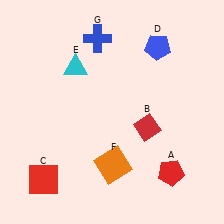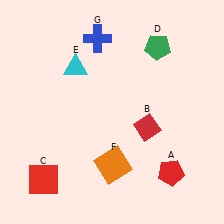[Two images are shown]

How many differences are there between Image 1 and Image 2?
There is 1 difference between the two images.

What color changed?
The pentagon (D) changed from blue in Image 1 to green in Image 2.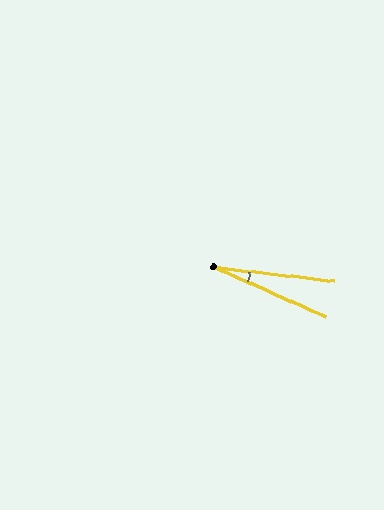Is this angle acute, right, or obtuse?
It is acute.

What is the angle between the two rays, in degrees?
Approximately 17 degrees.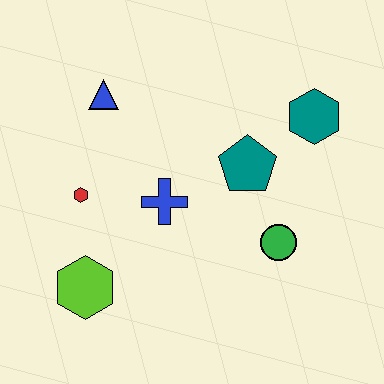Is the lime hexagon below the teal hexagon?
Yes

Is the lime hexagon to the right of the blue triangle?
No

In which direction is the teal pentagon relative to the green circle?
The teal pentagon is above the green circle.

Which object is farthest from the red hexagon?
The teal hexagon is farthest from the red hexagon.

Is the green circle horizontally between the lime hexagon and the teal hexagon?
Yes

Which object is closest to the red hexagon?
The blue cross is closest to the red hexagon.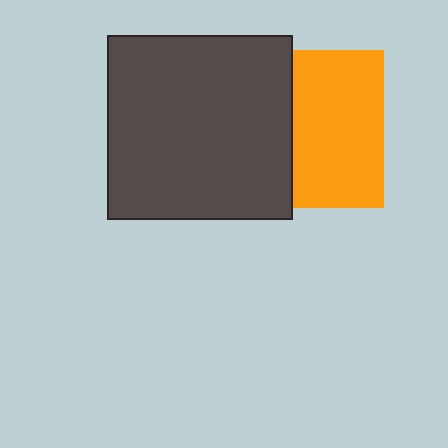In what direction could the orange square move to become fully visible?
The orange square could move right. That would shift it out from behind the dark gray square entirely.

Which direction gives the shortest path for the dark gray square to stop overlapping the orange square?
Moving left gives the shortest separation.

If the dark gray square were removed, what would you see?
You would see the complete orange square.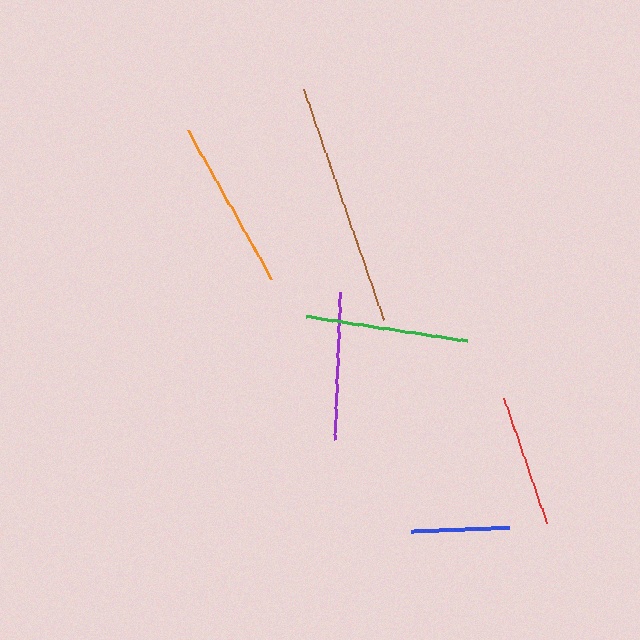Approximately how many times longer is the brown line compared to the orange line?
The brown line is approximately 1.4 times the length of the orange line.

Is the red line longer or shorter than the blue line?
The red line is longer than the blue line.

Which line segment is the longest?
The brown line is the longest at approximately 243 pixels.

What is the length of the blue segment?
The blue segment is approximately 98 pixels long.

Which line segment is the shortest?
The blue line is the shortest at approximately 98 pixels.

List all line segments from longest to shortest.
From longest to shortest: brown, orange, green, purple, red, blue.